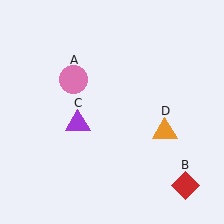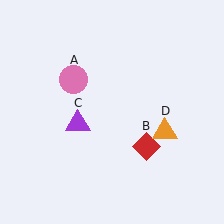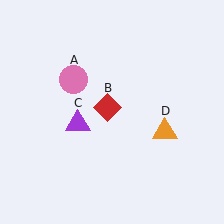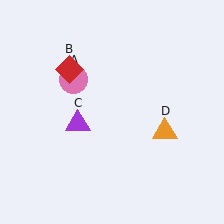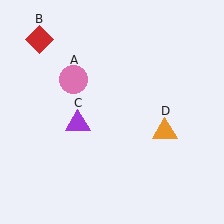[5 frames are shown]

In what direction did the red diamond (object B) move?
The red diamond (object B) moved up and to the left.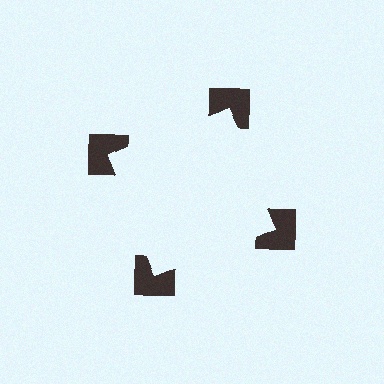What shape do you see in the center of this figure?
An illusory square — its edges are inferred from the aligned wedge cuts in the notched squares, not physically drawn.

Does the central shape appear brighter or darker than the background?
It typically appears slightly brighter than the background, even though no actual brightness change is drawn.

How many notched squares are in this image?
There are 4 — one at each vertex of the illusory square.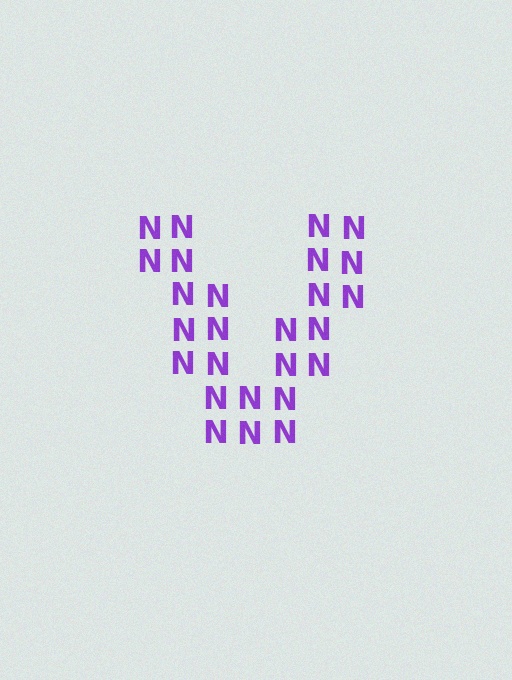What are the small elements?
The small elements are letter N's.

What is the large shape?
The large shape is the letter V.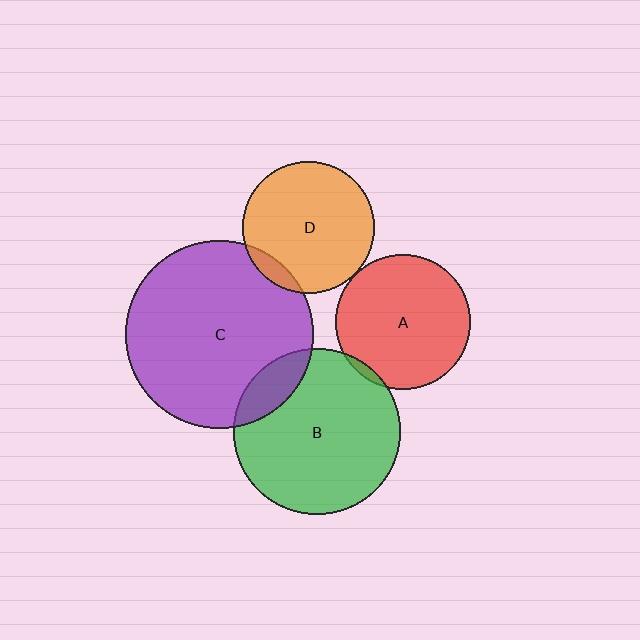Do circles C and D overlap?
Yes.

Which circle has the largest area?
Circle C (purple).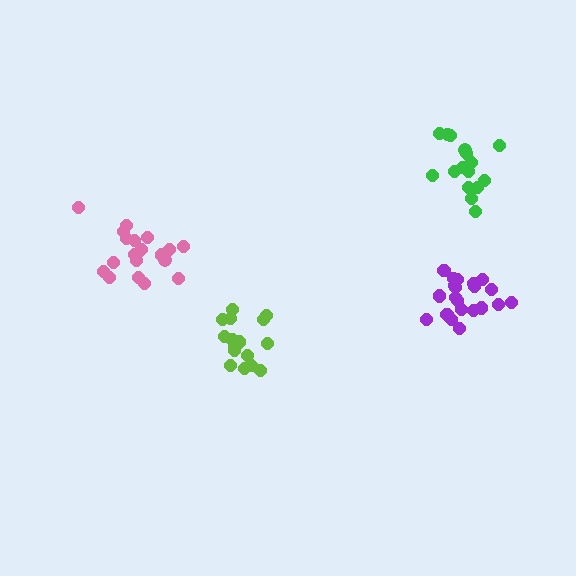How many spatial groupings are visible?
There are 4 spatial groupings.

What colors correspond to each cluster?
The clusters are colored: pink, green, purple, lime.